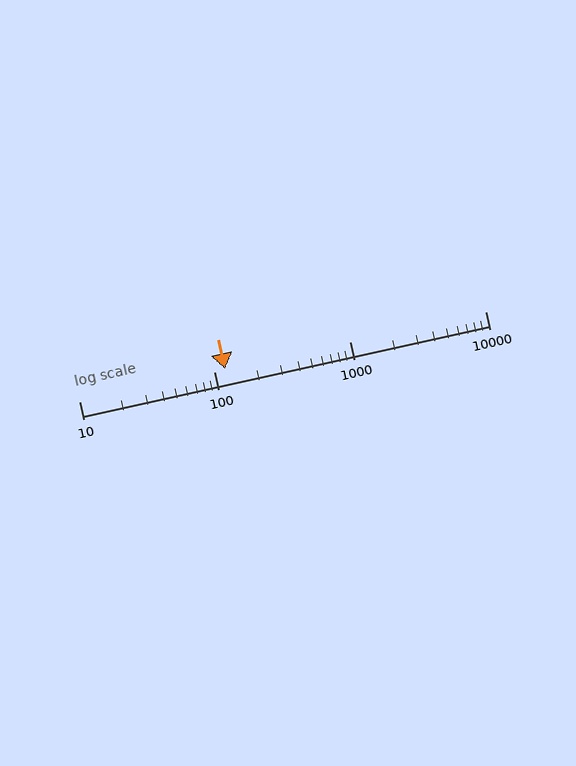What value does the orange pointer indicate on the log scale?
The pointer indicates approximately 120.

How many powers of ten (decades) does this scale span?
The scale spans 3 decades, from 10 to 10000.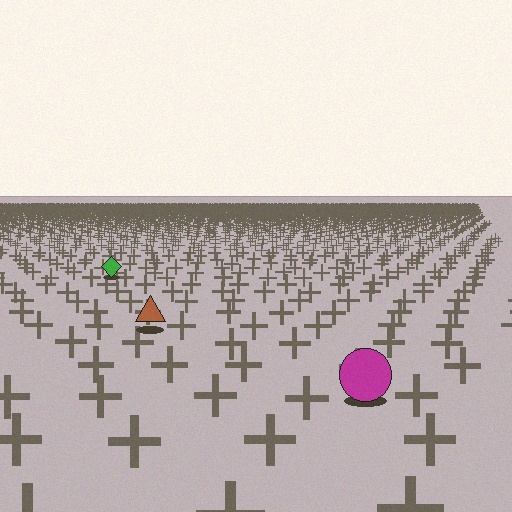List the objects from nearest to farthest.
From nearest to farthest: the magenta circle, the brown triangle, the green diamond.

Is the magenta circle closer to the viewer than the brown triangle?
Yes. The magenta circle is closer — you can tell from the texture gradient: the ground texture is coarser near it.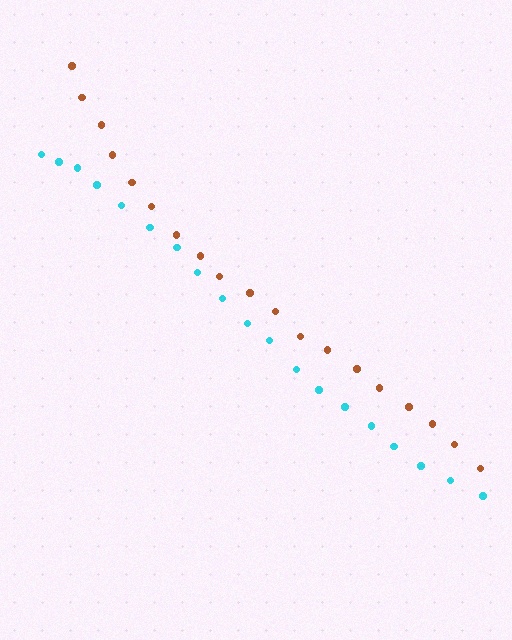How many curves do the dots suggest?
There are 2 distinct paths.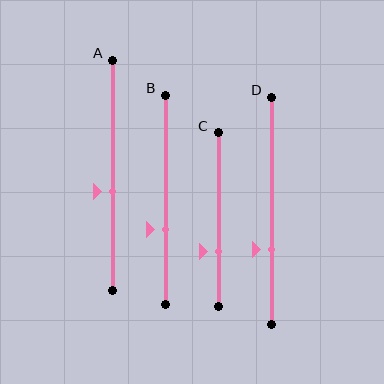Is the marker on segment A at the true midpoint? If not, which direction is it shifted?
No, the marker on segment A is shifted downward by about 7% of the segment length.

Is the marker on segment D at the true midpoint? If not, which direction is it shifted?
No, the marker on segment D is shifted downward by about 17% of the segment length.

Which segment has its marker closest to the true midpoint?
Segment A has its marker closest to the true midpoint.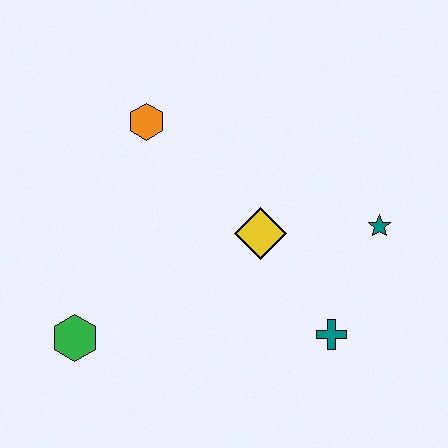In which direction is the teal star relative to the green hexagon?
The teal star is to the right of the green hexagon.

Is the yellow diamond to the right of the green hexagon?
Yes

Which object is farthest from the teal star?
The green hexagon is farthest from the teal star.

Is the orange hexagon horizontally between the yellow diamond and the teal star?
No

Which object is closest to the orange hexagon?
The yellow diamond is closest to the orange hexagon.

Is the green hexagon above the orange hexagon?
No